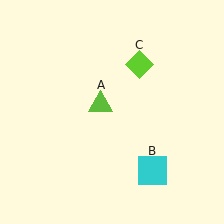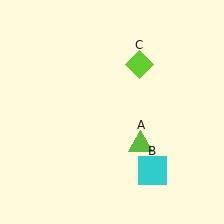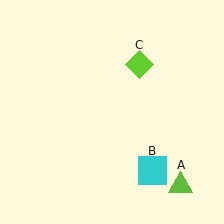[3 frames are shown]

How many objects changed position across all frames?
1 object changed position: lime triangle (object A).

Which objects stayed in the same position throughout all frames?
Cyan square (object B) and lime diamond (object C) remained stationary.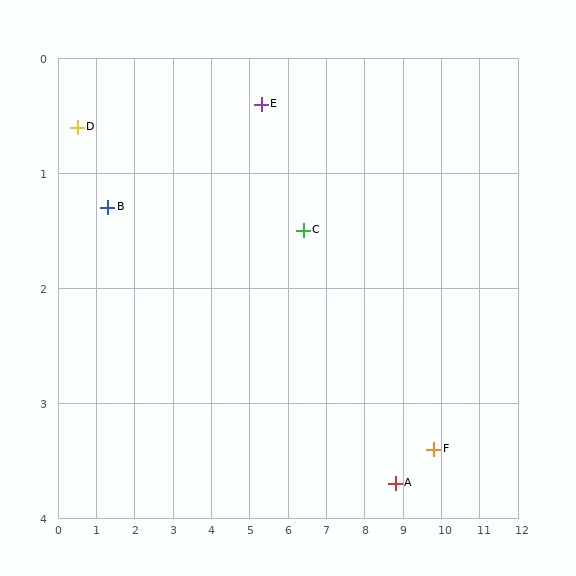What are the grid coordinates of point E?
Point E is at approximately (5.3, 0.4).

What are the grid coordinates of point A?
Point A is at approximately (8.8, 3.7).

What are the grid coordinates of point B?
Point B is at approximately (1.3, 1.3).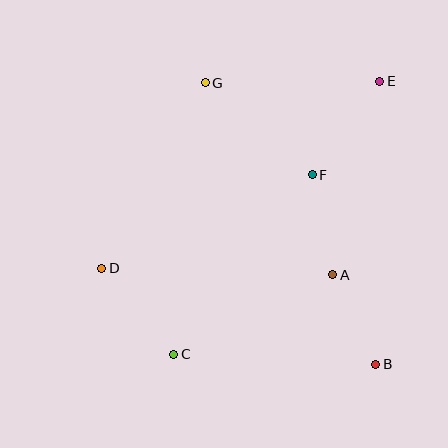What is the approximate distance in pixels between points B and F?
The distance between B and F is approximately 200 pixels.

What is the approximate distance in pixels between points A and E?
The distance between A and E is approximately 199 pixels.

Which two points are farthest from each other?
Points C and E are farthest from each other.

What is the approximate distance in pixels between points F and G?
The distance between F and G is approximately 141 pixels.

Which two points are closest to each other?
Points A and B are closest to each other.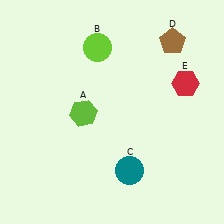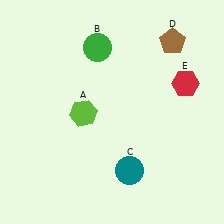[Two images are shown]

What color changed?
The circle (B) changed from lime in Image 1 to green in Image 2.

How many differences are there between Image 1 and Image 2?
There is 1 difference between the two images.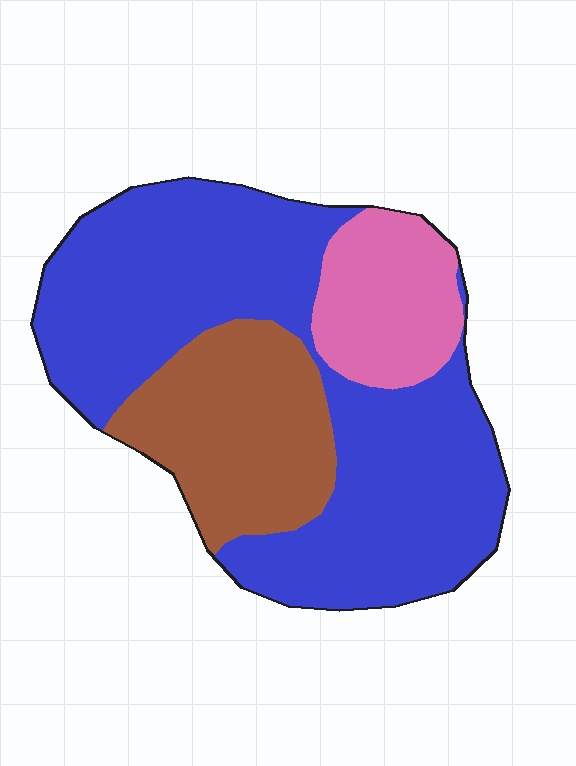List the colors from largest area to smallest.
From largest to smallest: blue, brown, pink.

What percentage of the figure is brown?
Brown takes up about one quarter (1/4) of the figure.